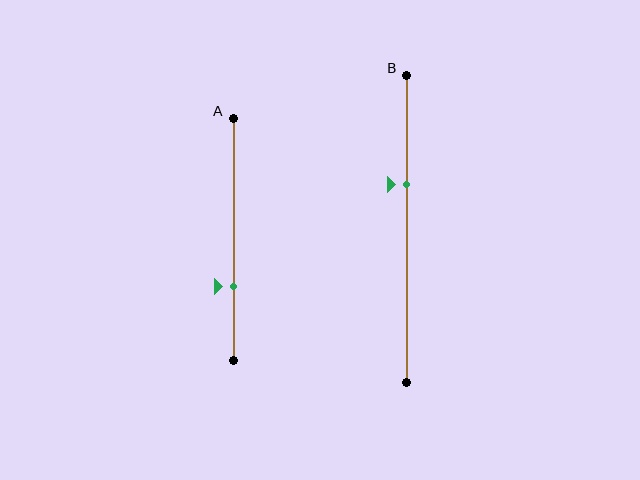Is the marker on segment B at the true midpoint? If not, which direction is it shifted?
No, the marker on segment B is shifted upward by about 15% of the segment length.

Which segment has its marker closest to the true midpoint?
Segment B has its marker closest to the true midpoint.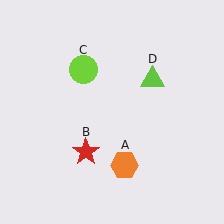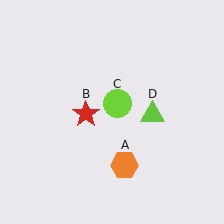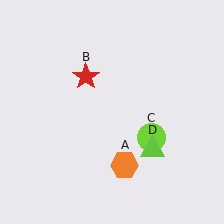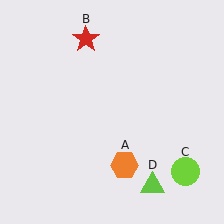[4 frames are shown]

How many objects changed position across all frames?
3 objects changed position: red star (object B), lime circle (object C), lime triangle (object D).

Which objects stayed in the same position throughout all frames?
Orange hexagon (object A) remained stationary.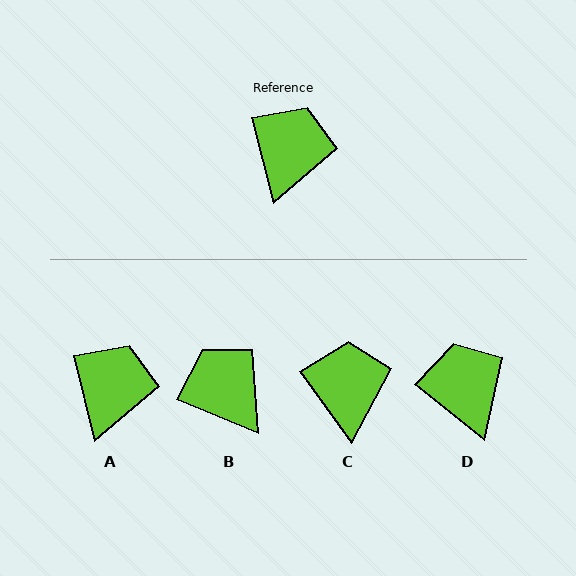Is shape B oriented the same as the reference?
No, it is off by about 54 degrees.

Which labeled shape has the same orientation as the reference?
A.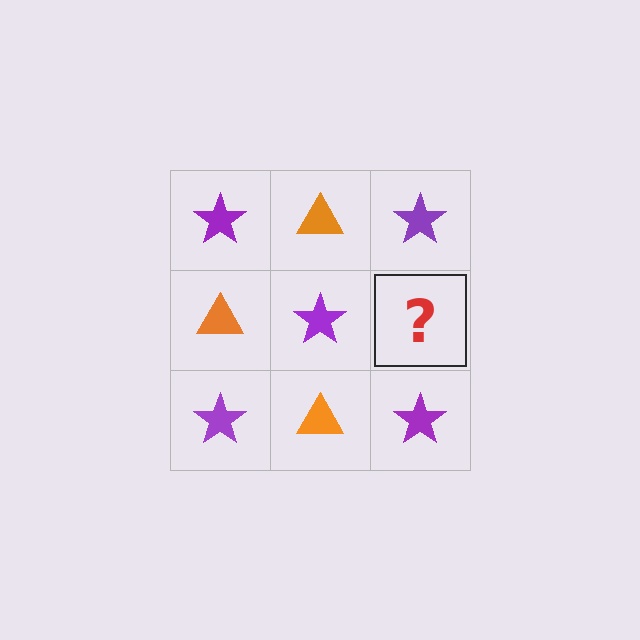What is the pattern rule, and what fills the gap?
The rule is that it alternates purple star and orange triangle in a checkerboard pattern. The gap should be filled with an orange triangle.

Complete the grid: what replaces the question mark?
The question mark should be replaced with an orange triangle.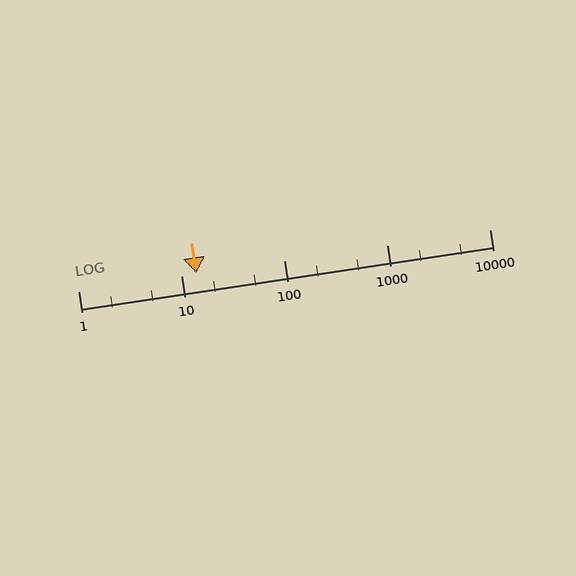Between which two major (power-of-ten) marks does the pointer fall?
The pointer is between 10 and 100.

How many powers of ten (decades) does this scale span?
The scale spans 4 decades, from 1 to 10000.